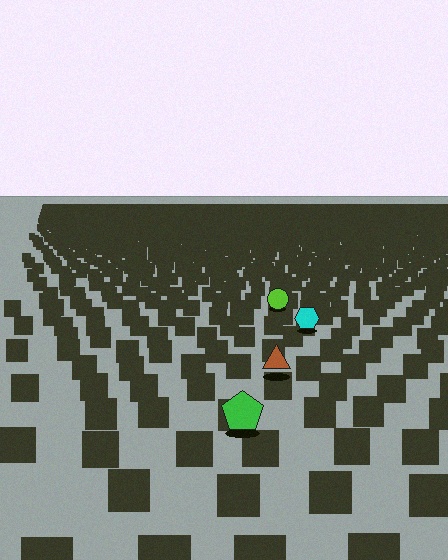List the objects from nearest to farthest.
From nearest to farthest: the green pentagon, the brown triangle, the cyan hexagon, the lime circle.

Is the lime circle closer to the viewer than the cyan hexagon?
No. The cyan hexagon is closer — you can tell from the texture gradient: the ground texture is coarser near it.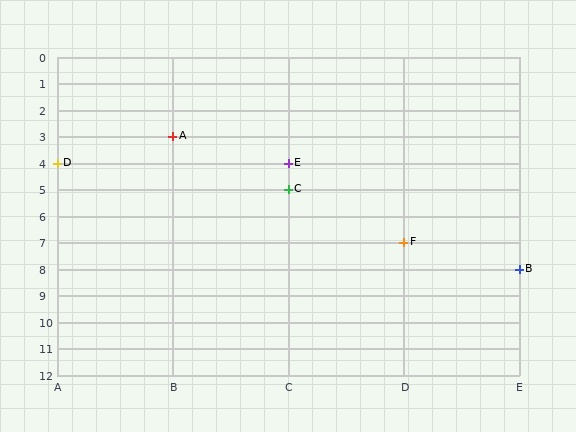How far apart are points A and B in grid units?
Points A and B are 3 columns and 5 rows apart (about 5.8 grid units diagonally).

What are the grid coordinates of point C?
Point C is at grid coordinates (C, 5).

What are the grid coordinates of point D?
Point D is at grid coordinates (A, 4).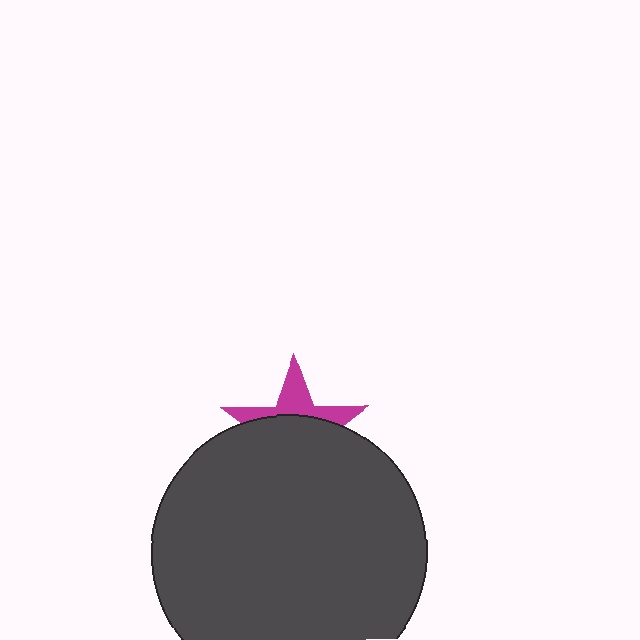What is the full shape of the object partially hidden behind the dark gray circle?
The partially hidden object is a magenta star.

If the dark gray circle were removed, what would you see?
You would see the complete magenta star.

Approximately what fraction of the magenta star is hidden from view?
Roughly 64% of the magenta star is hidden behind the dark gray circle.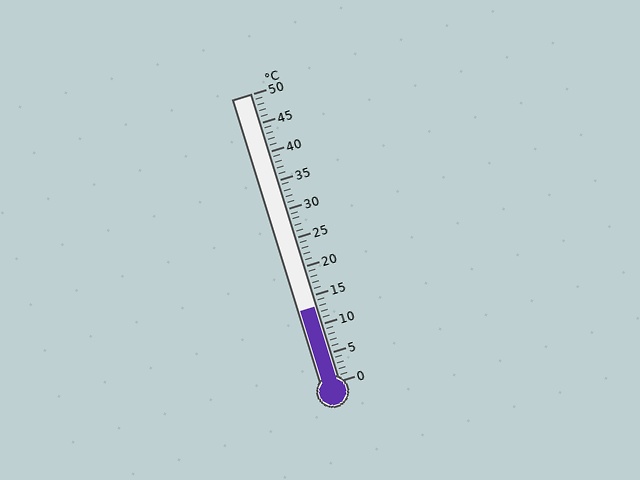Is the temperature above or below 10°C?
The temperature is above 10°C.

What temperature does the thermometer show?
The thermometer shows approximately 13°C.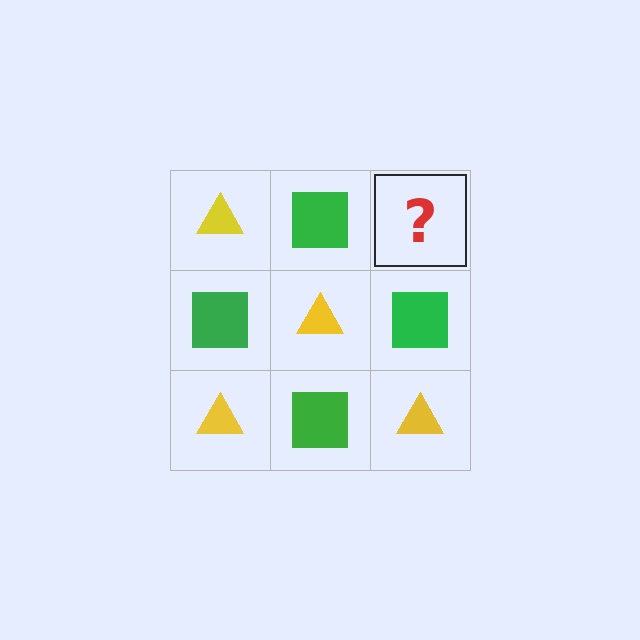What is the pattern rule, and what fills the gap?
The rule is that it alternates yellow triangle and green square in a checkerboard pattern. The gap should be filled with a yellow triangle.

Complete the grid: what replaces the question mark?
The question mark should be replaced with a yellow triangle.